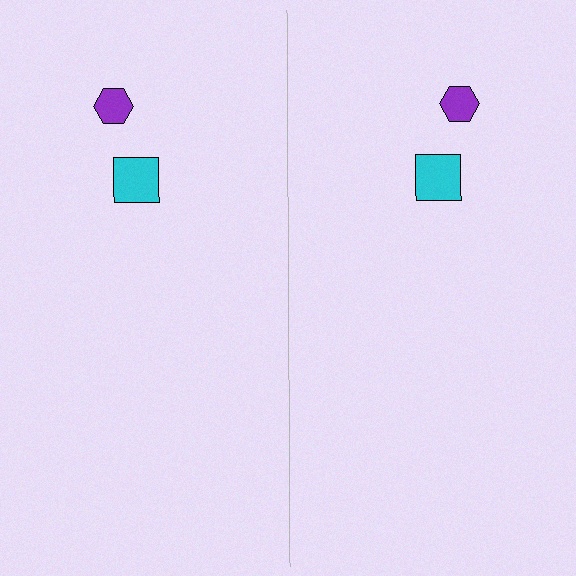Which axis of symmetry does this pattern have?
The pattern has a vertical axis of symmetry running through the center of the image.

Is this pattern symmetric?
Yes, this pattern has bilateral (reflection) symmetry.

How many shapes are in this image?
There are 4 shapes in this image.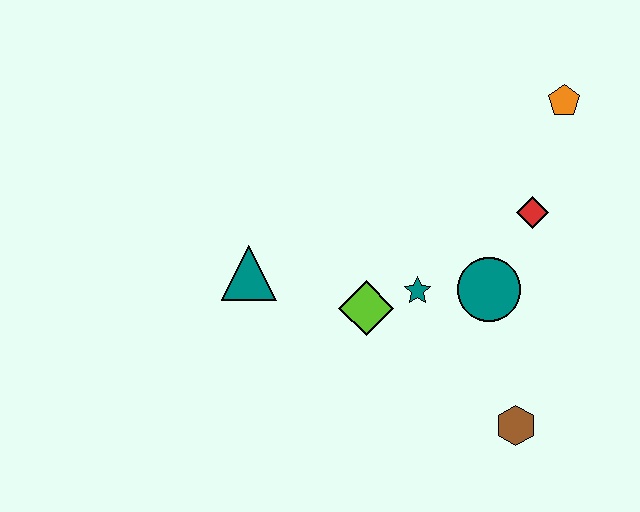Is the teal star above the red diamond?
No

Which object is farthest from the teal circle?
The teal triangle is farthest from the teal circle.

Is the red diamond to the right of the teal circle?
Yes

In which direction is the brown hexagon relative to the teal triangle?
The brown hexagon is to the right of the teal triangle.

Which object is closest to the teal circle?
The teal star is closest to the teal circle.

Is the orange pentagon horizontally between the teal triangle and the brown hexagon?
No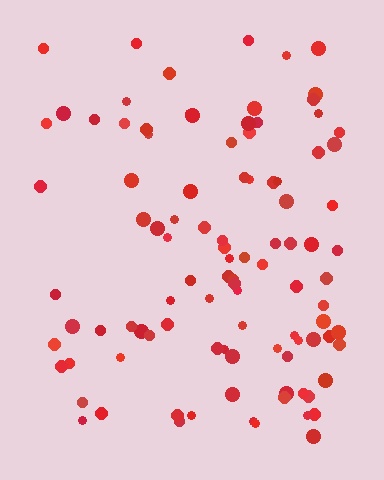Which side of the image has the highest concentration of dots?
The right.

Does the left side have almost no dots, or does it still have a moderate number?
Still a moderate number, just noticeably fewer than the right.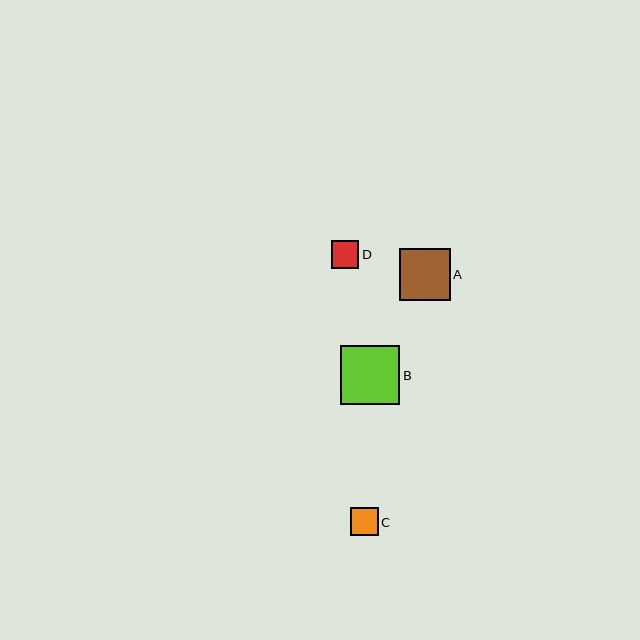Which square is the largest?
Square B is the largest with a size of approximately 59 pixels.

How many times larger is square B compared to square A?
Square B is approximately 1.2 times the size of square A.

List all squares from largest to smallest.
From largest to smallest: B, A, C, D.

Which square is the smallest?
Square D is the smallest with a size of approximately 27 pixels.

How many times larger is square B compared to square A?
Square B is approximately 1.2 times the size of square A.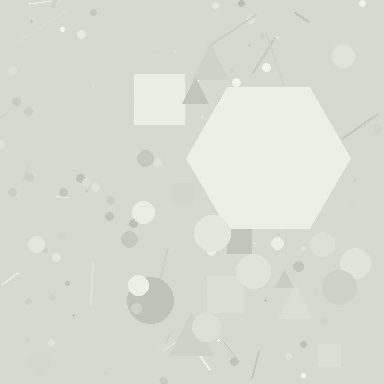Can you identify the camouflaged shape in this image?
The camouflaged shape is a hexagon.